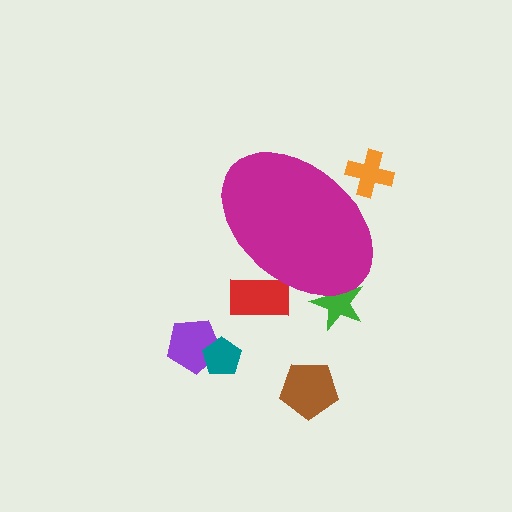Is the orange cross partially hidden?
Yes, the orange cross is partially hidden behind the magenta ellipse.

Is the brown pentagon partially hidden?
No, the brown pentagon is fully visible.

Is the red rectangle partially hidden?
Yes, the red rectangle is partially hidden behind the magenta ellipse.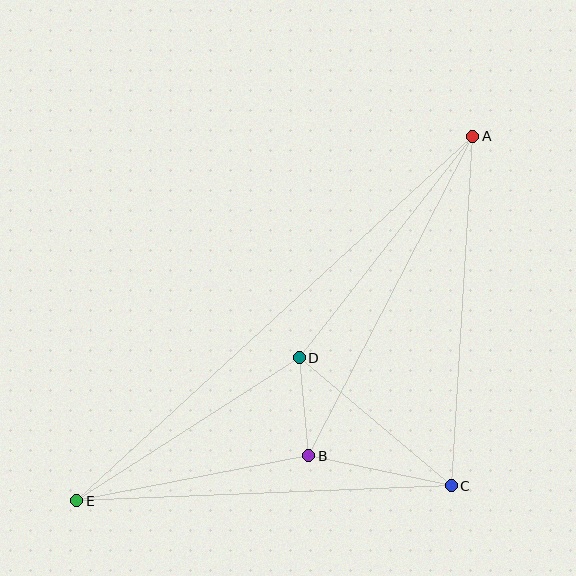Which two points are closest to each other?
Points B and D are closest to each other.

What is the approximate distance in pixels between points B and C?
The distance between B and C is approximately 146 pixels.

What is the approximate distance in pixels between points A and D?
The distance between A and D is approximately 281 pixels.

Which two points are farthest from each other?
Points A and E are farthest from each other.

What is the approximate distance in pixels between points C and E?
The distance between C and E is approximately 375 pixels.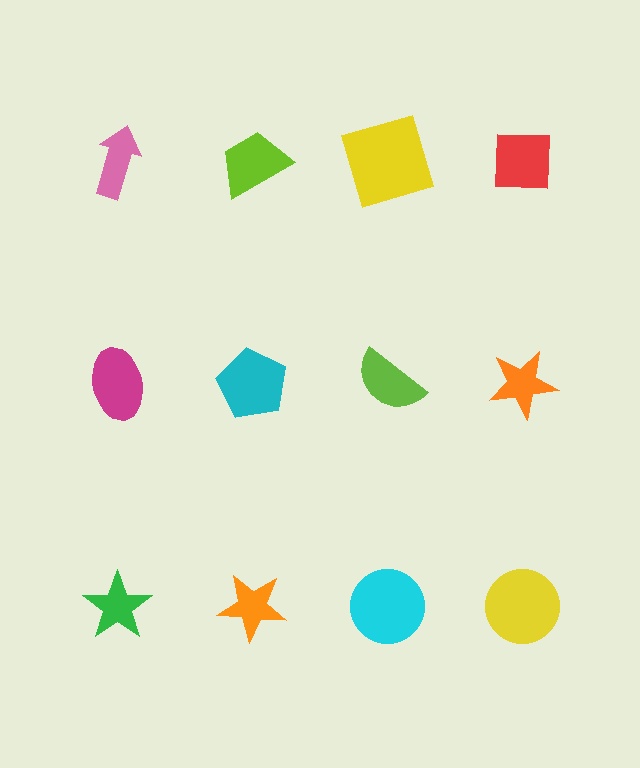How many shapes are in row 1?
4 shapes.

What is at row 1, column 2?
A lime trapezoid.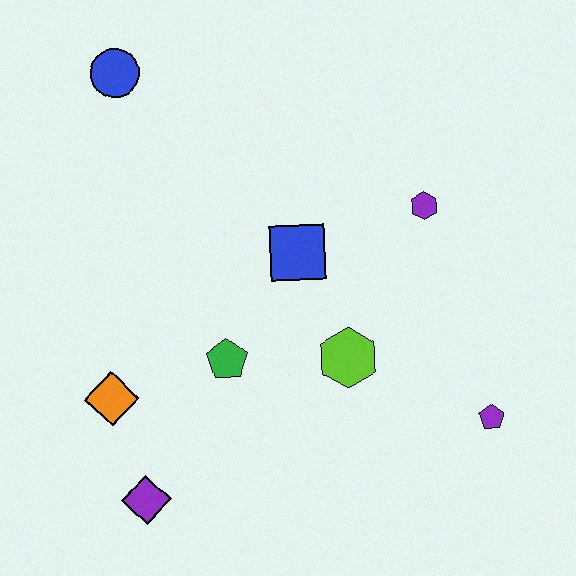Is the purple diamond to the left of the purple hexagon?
Yes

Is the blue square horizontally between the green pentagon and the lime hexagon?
Yes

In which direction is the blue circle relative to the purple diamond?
The blue circle is above the purple diamond.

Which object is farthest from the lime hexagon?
The blue circle is farthest from the lime hexagon.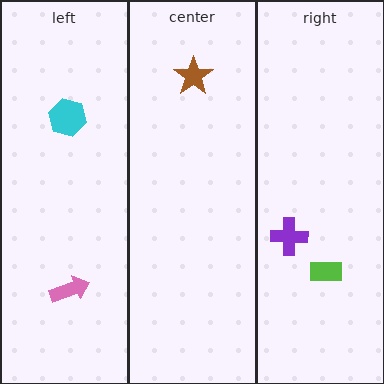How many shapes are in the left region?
2.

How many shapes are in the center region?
1.